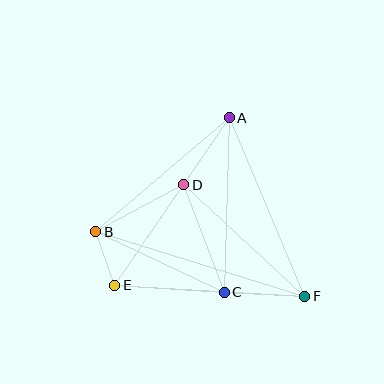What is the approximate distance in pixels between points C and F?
The distance between C and F is approximately 80 pixels.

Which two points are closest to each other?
Points B and E are closest to each other.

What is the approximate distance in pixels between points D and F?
The distance between D and F is approximately 165 pixels.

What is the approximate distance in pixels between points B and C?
The distance between B and C is approximately 142 pixels.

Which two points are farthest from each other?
Points B and F are farthest from each other.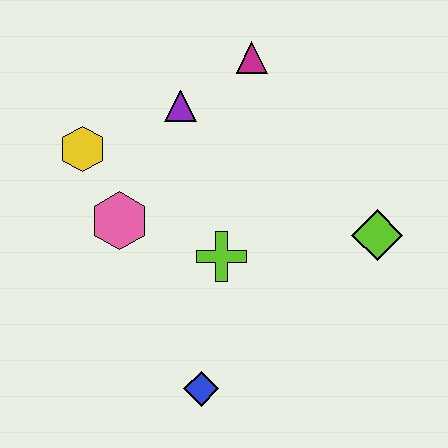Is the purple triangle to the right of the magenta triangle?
No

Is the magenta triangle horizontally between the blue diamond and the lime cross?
No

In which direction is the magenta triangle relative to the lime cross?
The magenta triangle is above the lime cross.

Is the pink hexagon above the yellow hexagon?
No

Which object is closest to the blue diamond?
The lime cross is closest to the blue diamond.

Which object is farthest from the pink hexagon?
The lime diamond is farthest from the pink hexagon.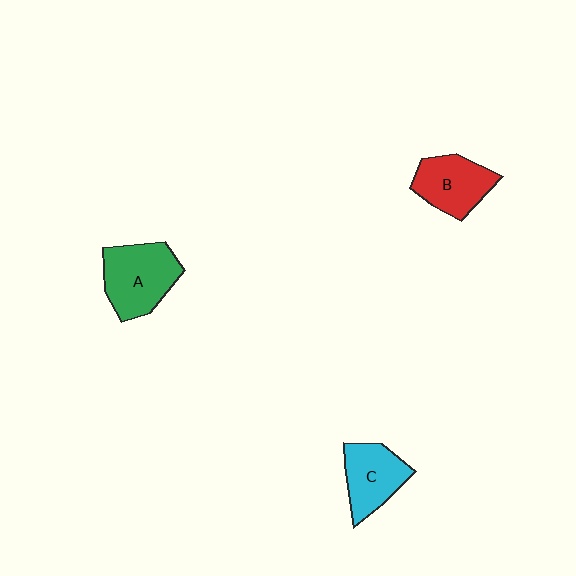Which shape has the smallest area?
Shape C (cyan).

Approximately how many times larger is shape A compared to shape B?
Approximately 1.2 times.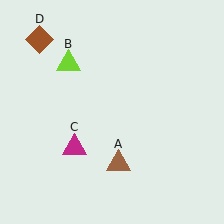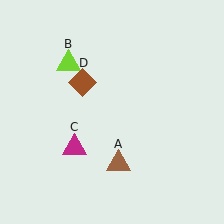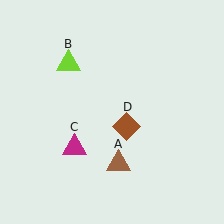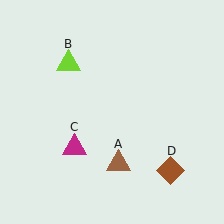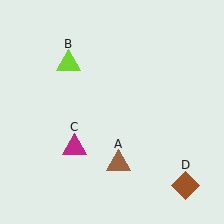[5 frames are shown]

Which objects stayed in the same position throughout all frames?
Brown triangle (object A) and lime triangle (object B) and magenta triangle (object C) remained stationary.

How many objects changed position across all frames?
1 object changed position: brown diamond (object D).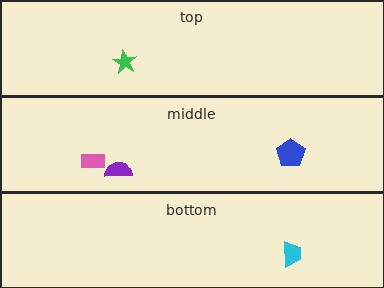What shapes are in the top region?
The green star.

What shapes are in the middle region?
The blue pentagon, the purple semicircle, the pink rectangle.